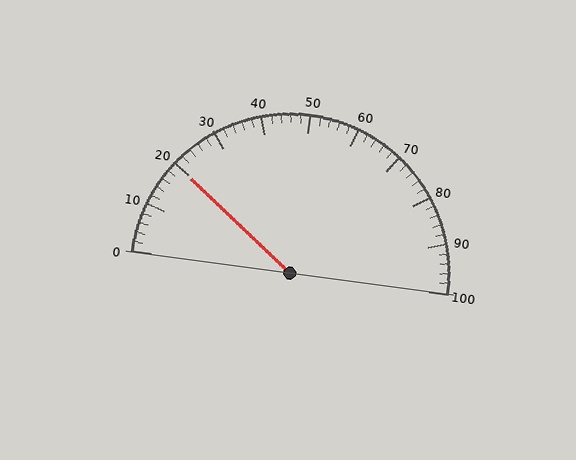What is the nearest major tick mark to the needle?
The nearest major tick mark is 20.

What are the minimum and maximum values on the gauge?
The gauge ranges from 0 to 100.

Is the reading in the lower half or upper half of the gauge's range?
The reading is in the lower half of the range (0 to 100).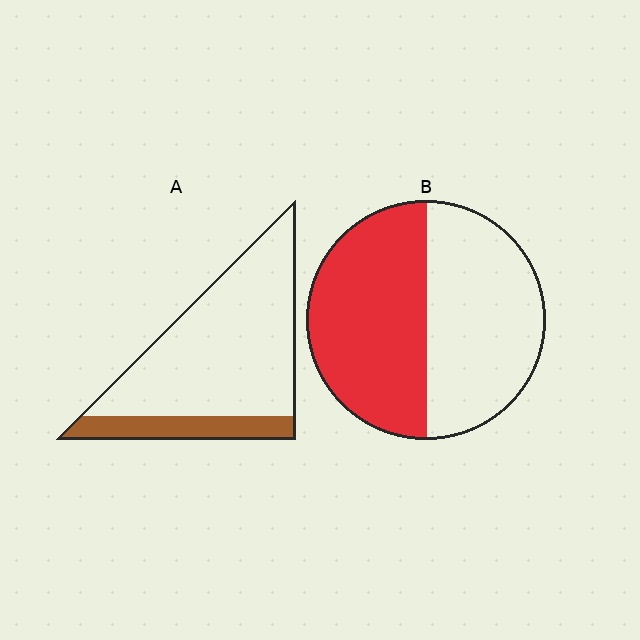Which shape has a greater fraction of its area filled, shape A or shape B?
Shape B.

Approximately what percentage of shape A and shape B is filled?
A is approximately 20% and B is approximately 50%.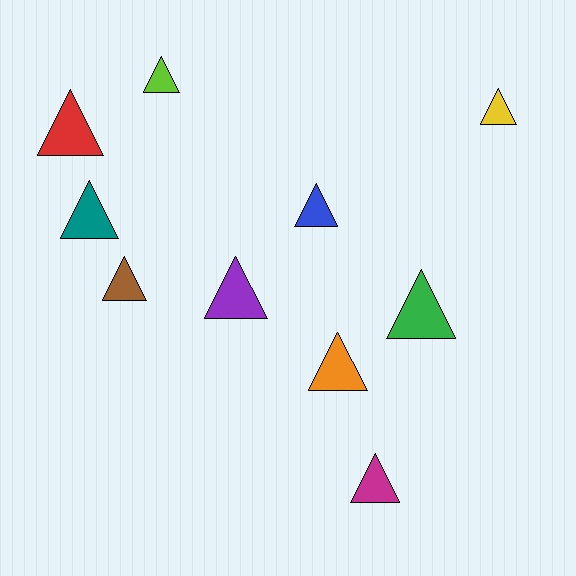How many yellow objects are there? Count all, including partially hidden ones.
There is 1 yellow object.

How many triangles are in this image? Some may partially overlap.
There are 10 triangles.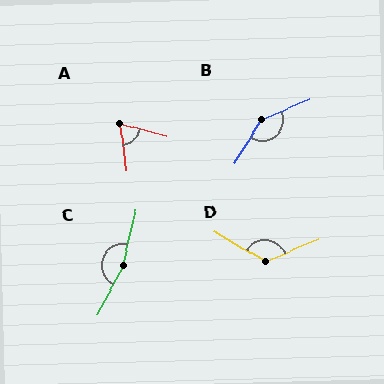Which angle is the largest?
C, at approximately 166 degrees.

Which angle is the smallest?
A, at approximately 67 degrees.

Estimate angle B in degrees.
Approximately 145 degrees.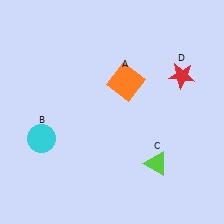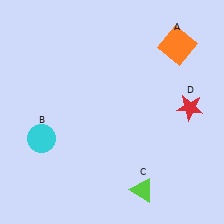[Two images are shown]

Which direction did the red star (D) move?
The red star (D) moved down.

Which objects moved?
The objects that moved are: the orange square (A), the lime triangle (C), the red star (D).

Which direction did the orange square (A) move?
The orange square (A) moved right.